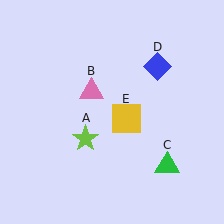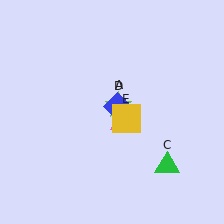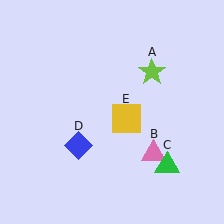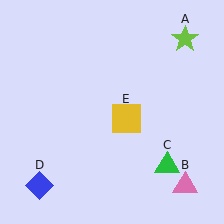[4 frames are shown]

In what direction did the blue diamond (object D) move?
The blue diamond (object D) moved down and to the left.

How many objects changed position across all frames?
3 objects changed position: lime star (object A), pink triangle (object B), blue diamond (object D).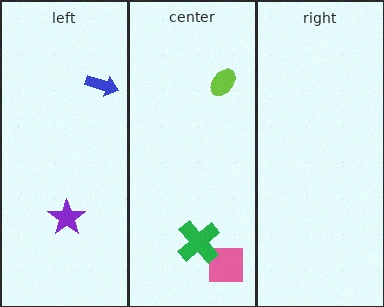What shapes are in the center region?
The lime ellipse, the pink square, the green cross.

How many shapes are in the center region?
3.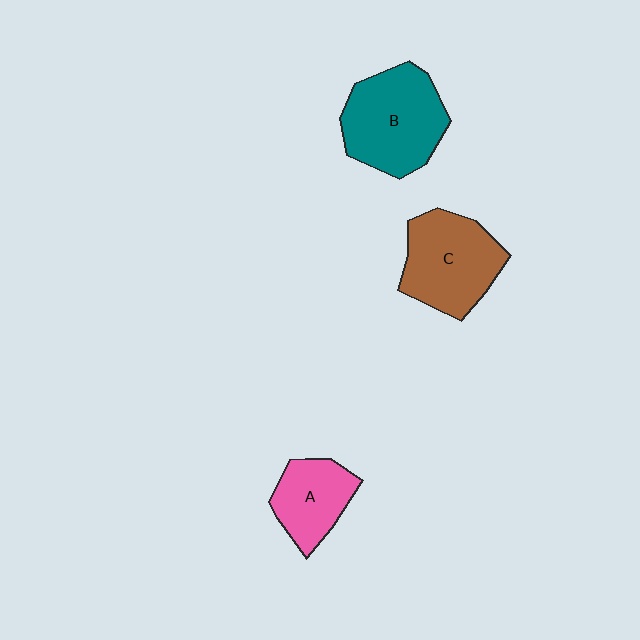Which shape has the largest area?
Shape B (teal).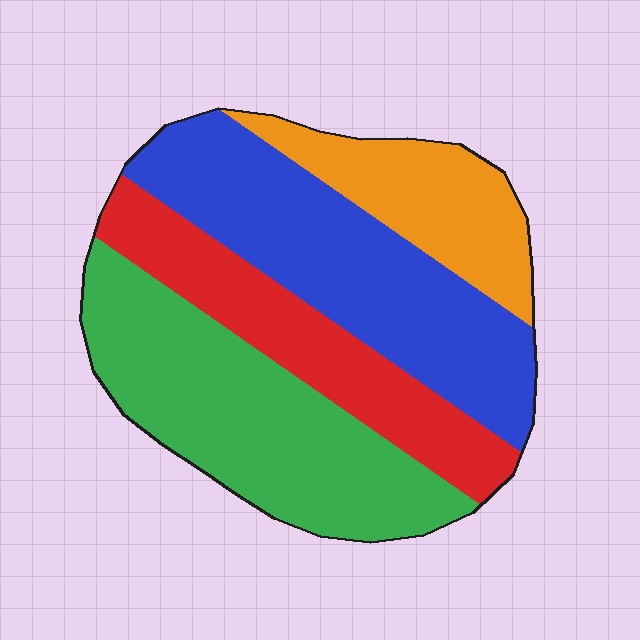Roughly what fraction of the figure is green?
Green covers roughly 30% of the figure.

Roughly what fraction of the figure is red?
Red covers 21% of the figure.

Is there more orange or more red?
Red.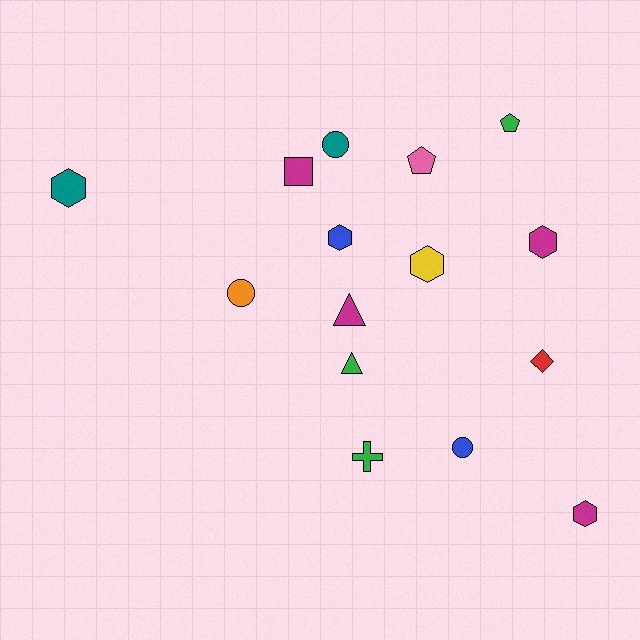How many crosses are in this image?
There is 1 cross.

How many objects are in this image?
There are 15 objects.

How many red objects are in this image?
There is 1 red object.